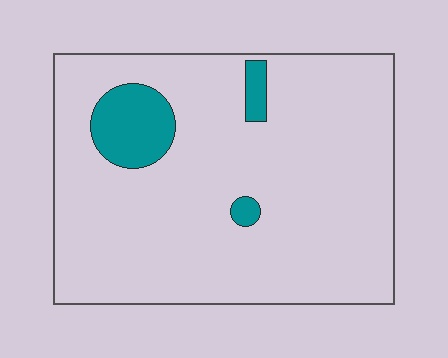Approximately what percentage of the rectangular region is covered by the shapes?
Approximately 10%.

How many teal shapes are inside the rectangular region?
3.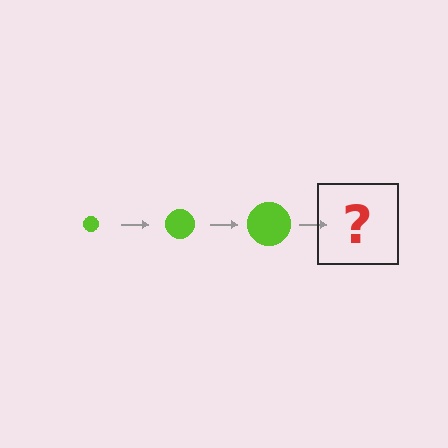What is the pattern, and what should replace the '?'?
The pattern is that the circle gets progressively larger each step. The '?' should be a lime circle, larger than the previous one.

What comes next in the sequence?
The next element should be a lime circle, larger than the previous one.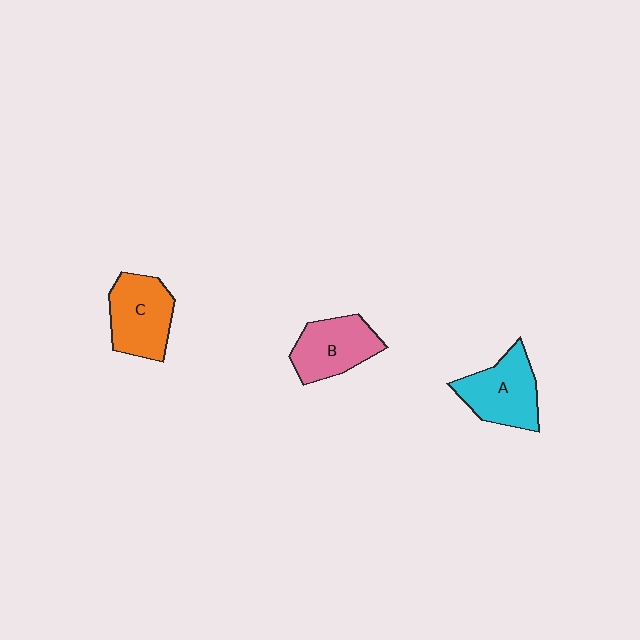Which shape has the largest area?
Shape C (orange).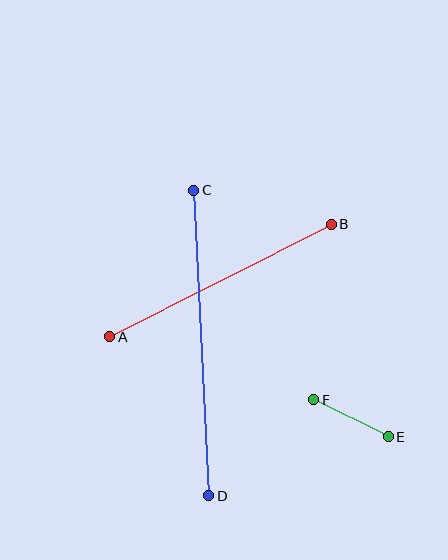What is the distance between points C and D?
The distance is approximately 306 pixels.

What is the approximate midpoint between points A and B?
The midpoint is at approximately (220, 281) pixels.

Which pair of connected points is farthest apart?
Points C and D are farthest apart.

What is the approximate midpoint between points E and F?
The midpoint is at approximately (351, 418) pixels.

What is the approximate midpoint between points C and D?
The midpoint is at approximately (201, 343) pixels.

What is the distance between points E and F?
The distance is approximately 83 pixels.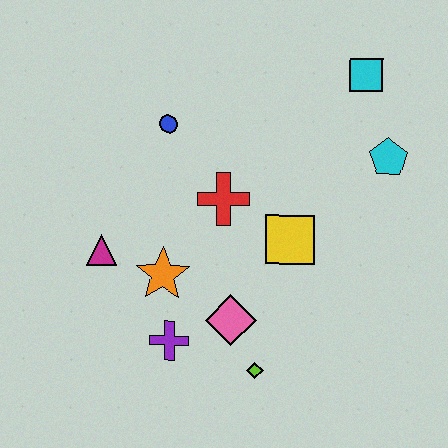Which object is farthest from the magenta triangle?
The cyan square is farthest from the magenta triangle.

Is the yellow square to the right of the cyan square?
No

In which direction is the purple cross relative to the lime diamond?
The purple cross is to the left of the lime diamond.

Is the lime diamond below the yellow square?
Yes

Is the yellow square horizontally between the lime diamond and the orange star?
No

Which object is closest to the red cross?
The yellow square is closest to the red cross.